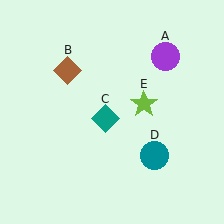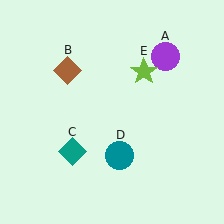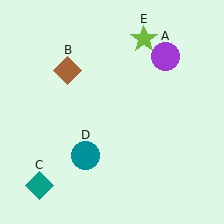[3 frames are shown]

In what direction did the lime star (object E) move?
The lime star (object E) moved up.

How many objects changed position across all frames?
3 objects changed position: teal diamond (object C), teal circle (object D), lime star (object E).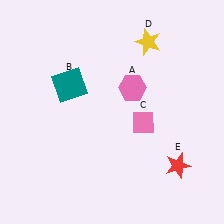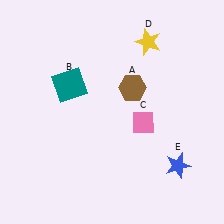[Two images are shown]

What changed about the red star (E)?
In Image 1, E is red. In Image 2, it changed to blue.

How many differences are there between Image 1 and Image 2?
There are 2 differences between the two images.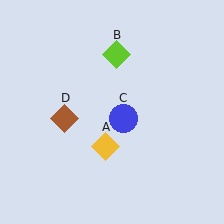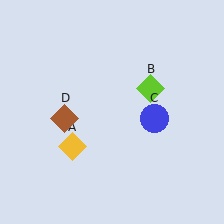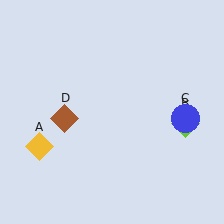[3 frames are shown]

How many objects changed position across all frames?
3 objects changed position: yellow diamond (object A), lime diamond (object B), blue circle (object C).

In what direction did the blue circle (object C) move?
The blue circle (object C) moved right.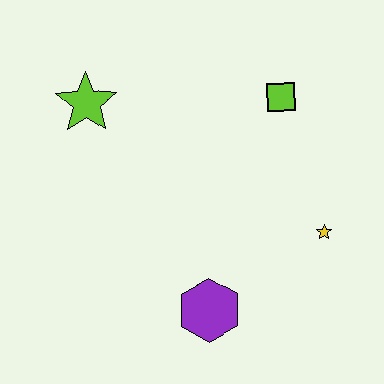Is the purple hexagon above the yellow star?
No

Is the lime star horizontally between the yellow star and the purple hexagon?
No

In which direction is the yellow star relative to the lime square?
The yellow star is below the lime square.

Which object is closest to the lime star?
The lime square is closest to the lime star.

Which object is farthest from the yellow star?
The lime star is farthest from the yellow star.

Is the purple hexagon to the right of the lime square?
No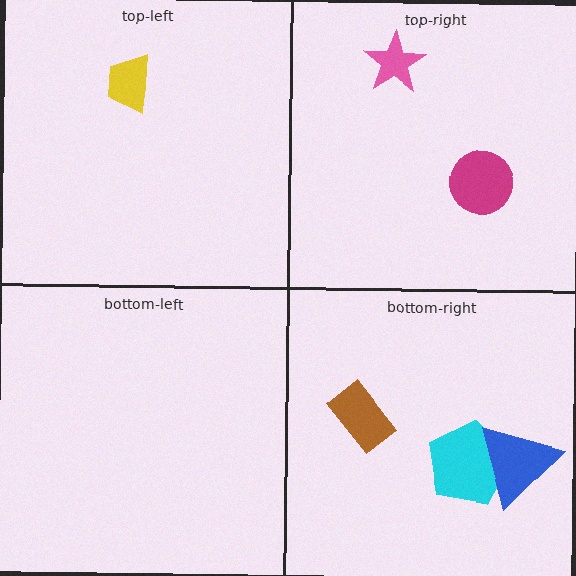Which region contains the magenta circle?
The top-right region.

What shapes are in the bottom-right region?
The cyan pentagon, the blue triangle, the brown rectangle.